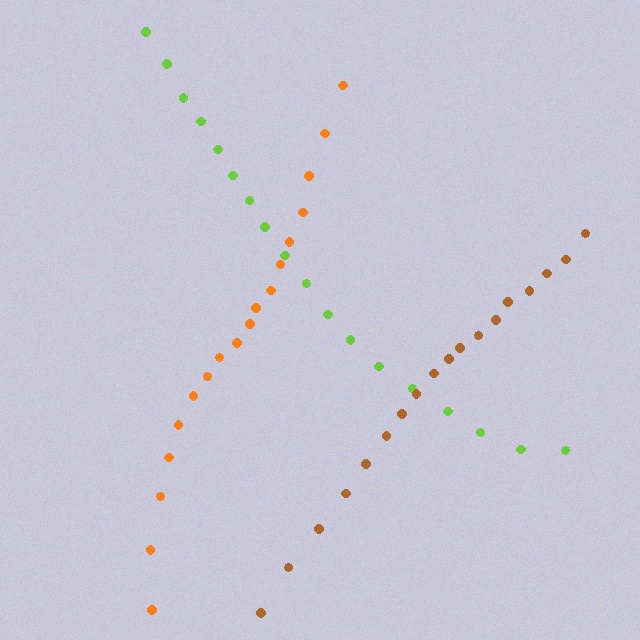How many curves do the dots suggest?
There are 3 distinct paths.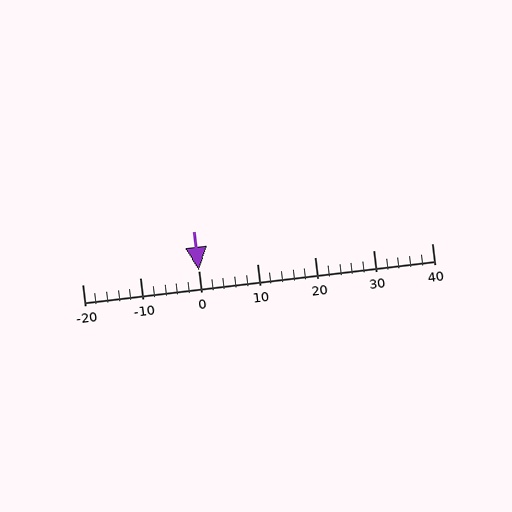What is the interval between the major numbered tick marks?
The major tick marks are spaced 10 units apart.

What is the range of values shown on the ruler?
The ruler shows values from -20 to 40.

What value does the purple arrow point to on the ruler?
The purple arrow points to approximately 0.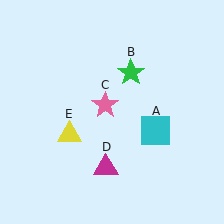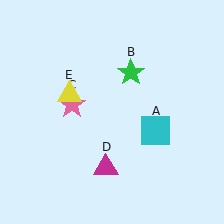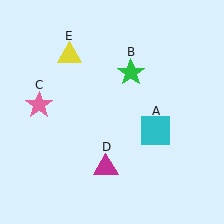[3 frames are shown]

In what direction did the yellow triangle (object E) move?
The yellow triangle (object E) moved up.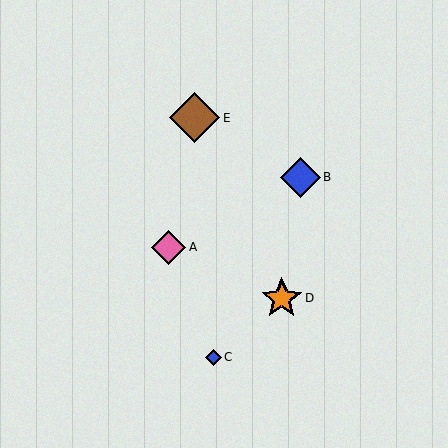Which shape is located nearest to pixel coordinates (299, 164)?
The blue diamond (labeled B) at (300, 177) is nearest to that location.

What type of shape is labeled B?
Shape B is a blue diamond.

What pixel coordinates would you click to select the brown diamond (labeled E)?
Click at (195, 118) to select the brown diamond E.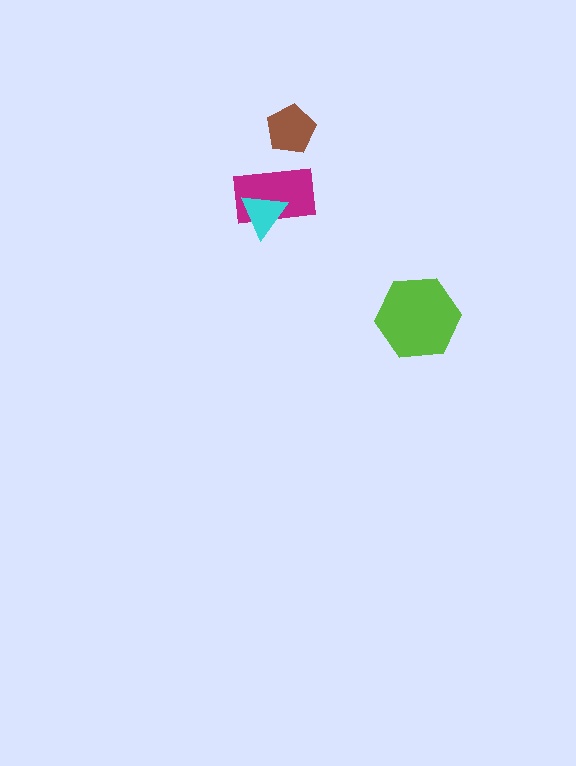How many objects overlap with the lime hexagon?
0 objects overlap with the lime hexagon.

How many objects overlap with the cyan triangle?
1 object overlaps with the cyan triangle.